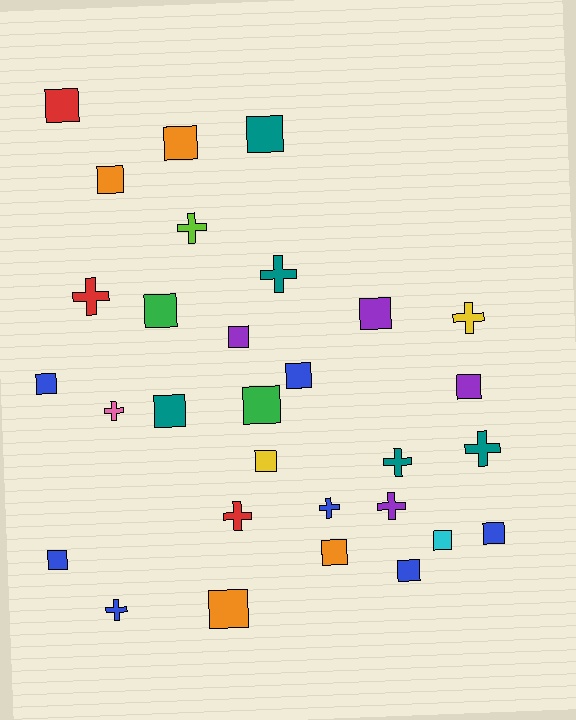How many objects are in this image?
There are 30 objects.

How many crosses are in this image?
There are 11 crosses.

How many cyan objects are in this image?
There is 1 cyan object.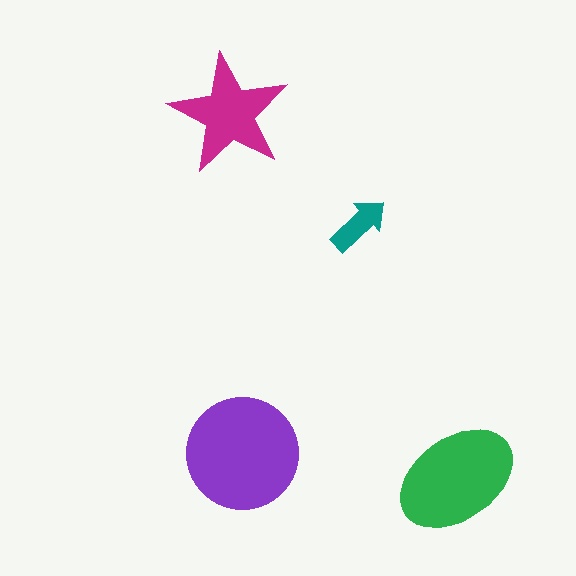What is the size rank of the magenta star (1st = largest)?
3rd.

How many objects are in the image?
There are 4 objects in the image.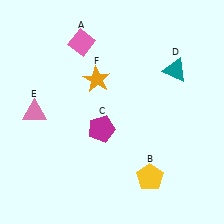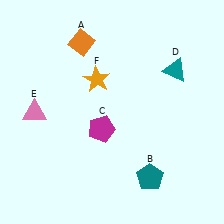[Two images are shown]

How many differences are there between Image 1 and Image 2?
There are 2 differences between the two images.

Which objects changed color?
A changed from pink to orange. B changed from yellow to teal.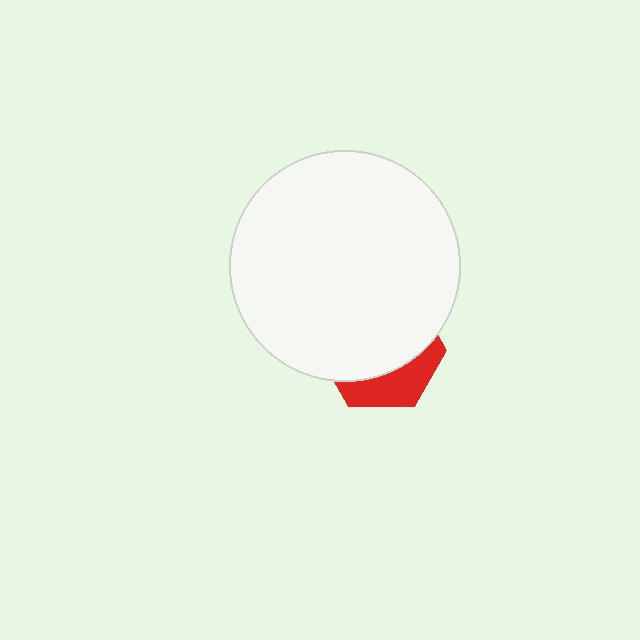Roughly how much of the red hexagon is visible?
A small part of it is visible (roughly 31%).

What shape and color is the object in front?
The object in front is a white circle.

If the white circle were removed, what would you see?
You would see the complete red hexagon.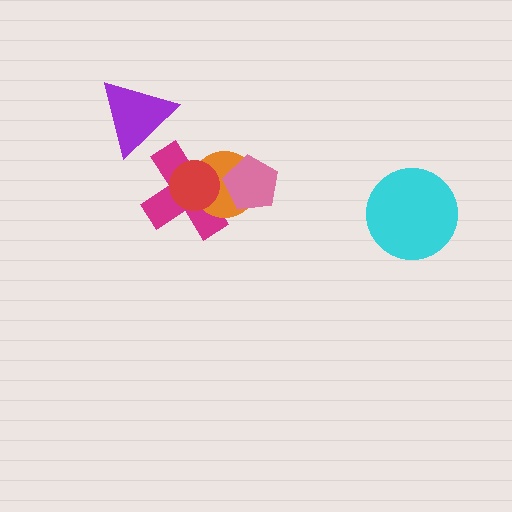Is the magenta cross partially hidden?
Yes, it is partially covered by another shape.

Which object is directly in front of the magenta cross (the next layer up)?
The orange circle is directly in front of the magenta cross.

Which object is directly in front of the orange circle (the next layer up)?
The red circle is directly in front of the orange circle.